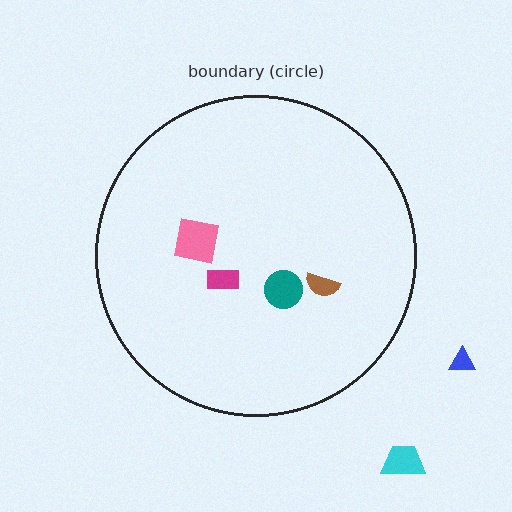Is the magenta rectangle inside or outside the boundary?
Inside.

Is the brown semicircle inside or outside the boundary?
Inside.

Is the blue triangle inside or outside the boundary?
Outside.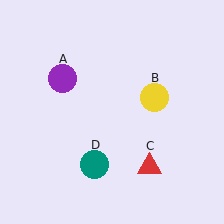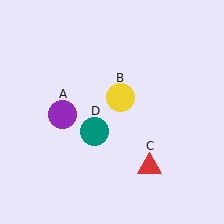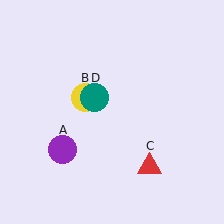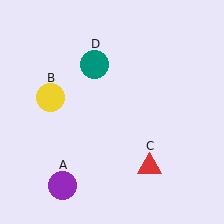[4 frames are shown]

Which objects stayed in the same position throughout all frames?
Red triangle (object C) remained stationary.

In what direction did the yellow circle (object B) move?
The yellow circle (object B) moved left.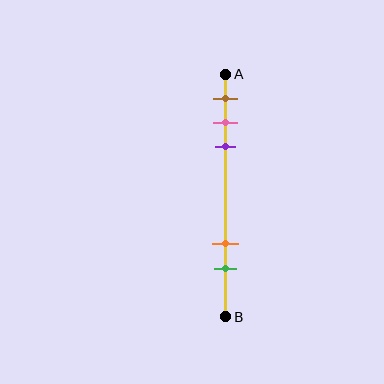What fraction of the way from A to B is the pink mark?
The pink mark is approximately 20% (0.2) of the way from A to B.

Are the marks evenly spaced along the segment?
No, the marks are not evenly spaced.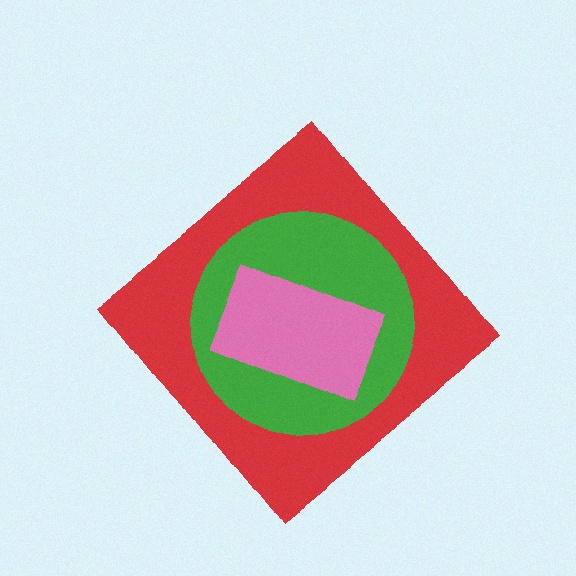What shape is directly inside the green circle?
The pink rectangle.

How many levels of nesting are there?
3.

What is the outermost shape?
The red diamond.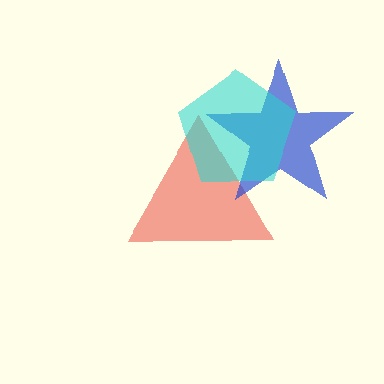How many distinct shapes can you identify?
There are 3 distinct shapes: a red triangle, a blue star, a cyan pentagon.